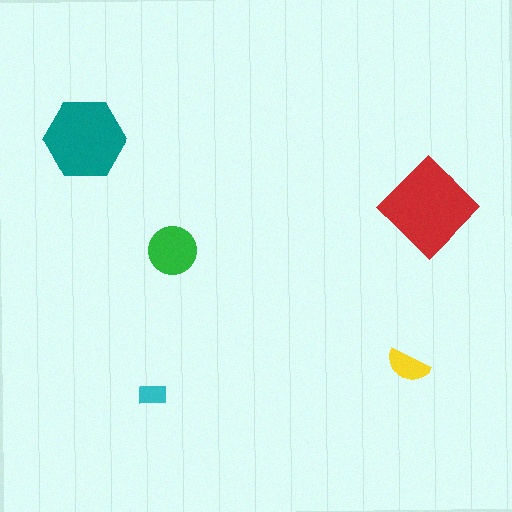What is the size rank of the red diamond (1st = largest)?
1st.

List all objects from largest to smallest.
The red diamond, the teal hexagon, the green circle, the yellow semicircle, the cyan rectangle.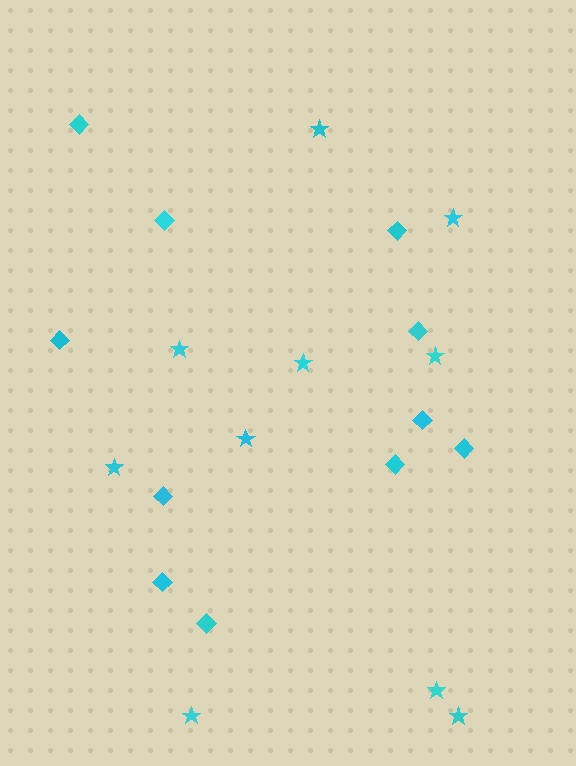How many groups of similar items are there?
There are 2 groups: one group of stars (10) and one group of diamonds (11).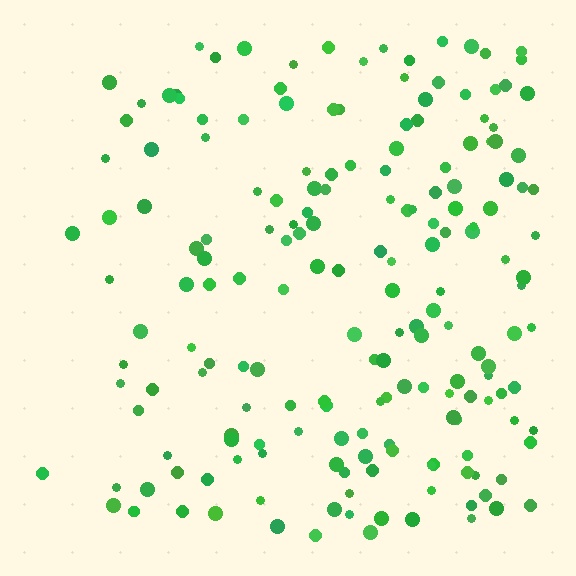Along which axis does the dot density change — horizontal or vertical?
Horizontal.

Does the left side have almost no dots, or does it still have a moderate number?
Still a moderate number, just noticeably fewer than the right.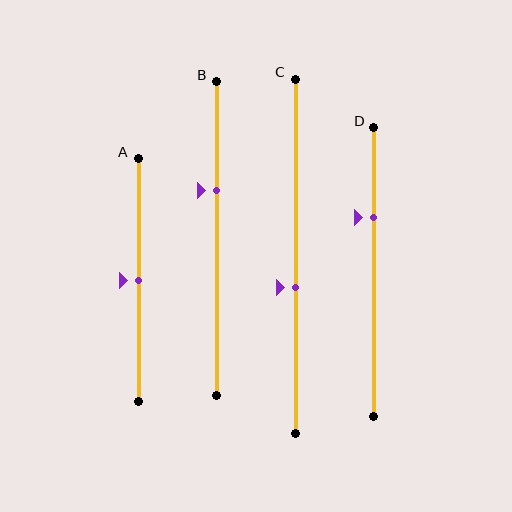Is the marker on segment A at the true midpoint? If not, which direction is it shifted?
Yes, the marker on segment A is at the true midpoint.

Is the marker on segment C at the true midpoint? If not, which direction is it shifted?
No, the marker on segment C is shifted downward by about 9% of the segment length.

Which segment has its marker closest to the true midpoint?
Segment A has its marker closest to the true midpoint.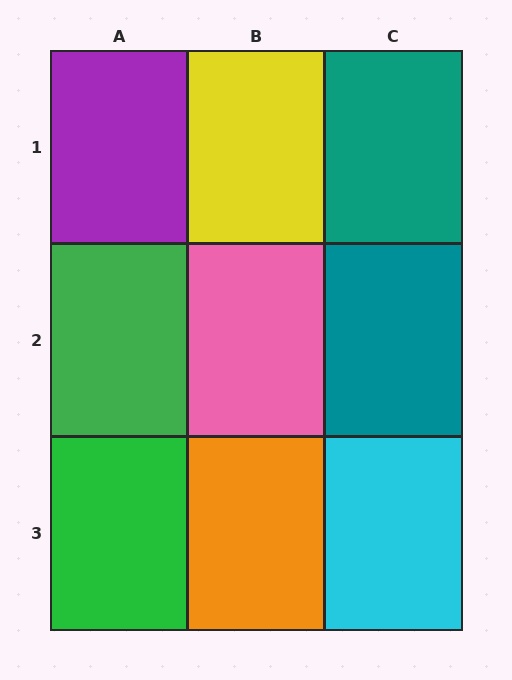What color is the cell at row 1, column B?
Yellow.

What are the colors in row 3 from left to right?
Green, orange, cyan.